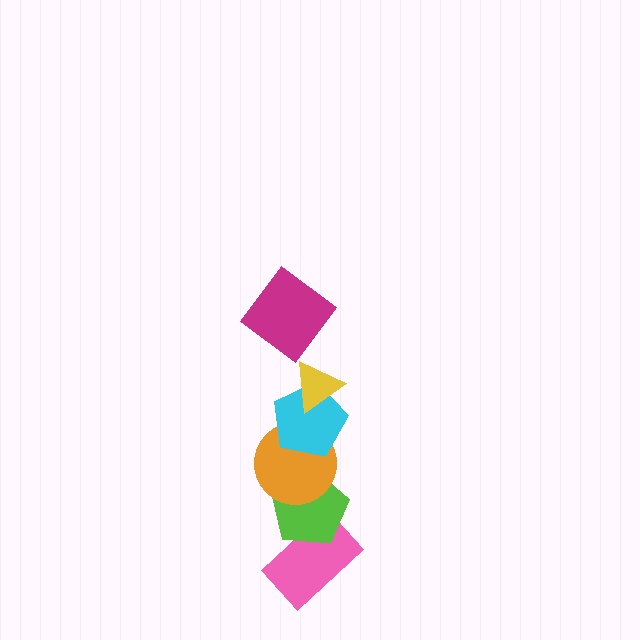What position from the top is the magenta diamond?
The magenta diamond is 1st from the top.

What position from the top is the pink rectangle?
The pink rectangle is 6th from the top.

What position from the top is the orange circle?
The orange circle is 4th from the top.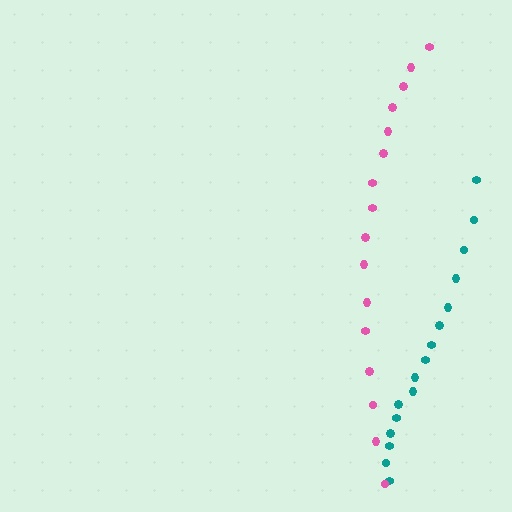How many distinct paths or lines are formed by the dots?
There are 2 distinct paths.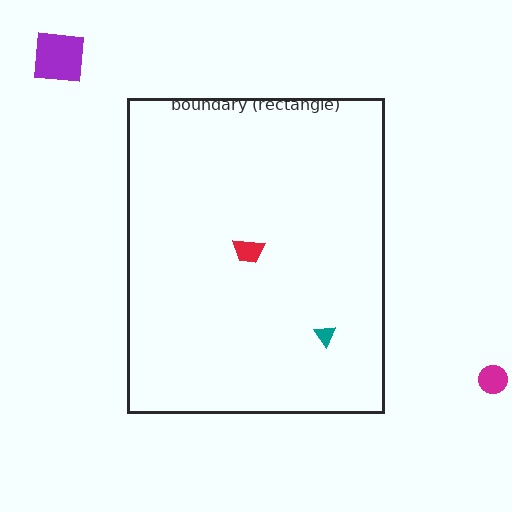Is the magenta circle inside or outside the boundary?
Outside.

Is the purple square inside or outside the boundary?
Outside.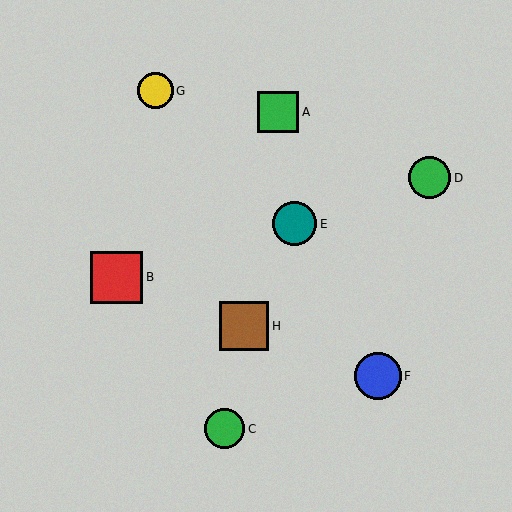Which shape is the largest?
The red square (labeled B) is the largest.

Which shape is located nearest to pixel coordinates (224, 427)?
The green circle (labeled C) at (225, 429) is nearest to that location.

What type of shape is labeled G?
Shape G is a yellow circle.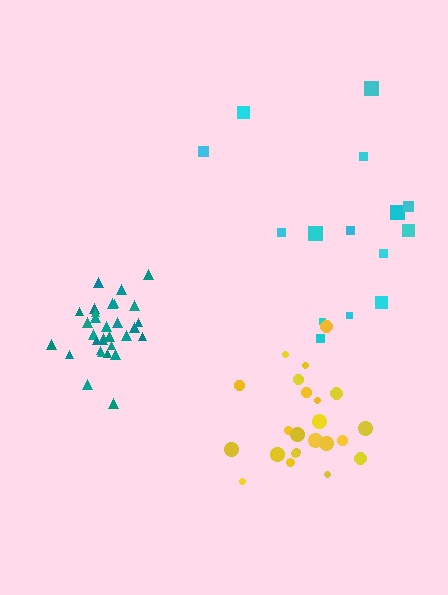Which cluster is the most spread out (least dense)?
Cyan.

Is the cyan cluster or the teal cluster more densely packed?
Teal.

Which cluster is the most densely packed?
Teal.